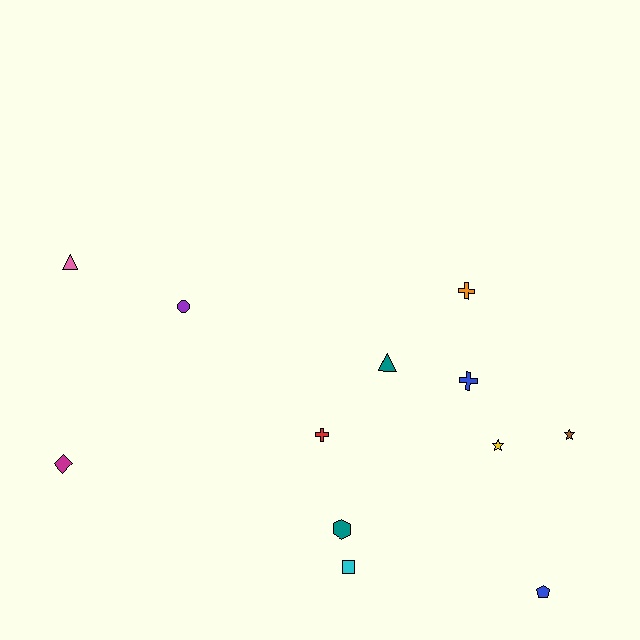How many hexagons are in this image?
There is 1 hexagon.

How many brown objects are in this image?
There is 1 brown object.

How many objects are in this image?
There are 12 objects.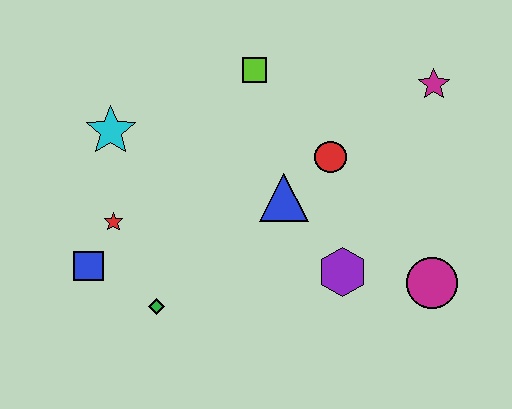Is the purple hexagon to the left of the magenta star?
Yes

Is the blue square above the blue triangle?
No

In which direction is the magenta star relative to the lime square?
The magenta star is to the right of the lime square.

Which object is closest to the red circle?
The blue triangle is closest to the red circle.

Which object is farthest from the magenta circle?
The cyan star is farthest from the magenta circle.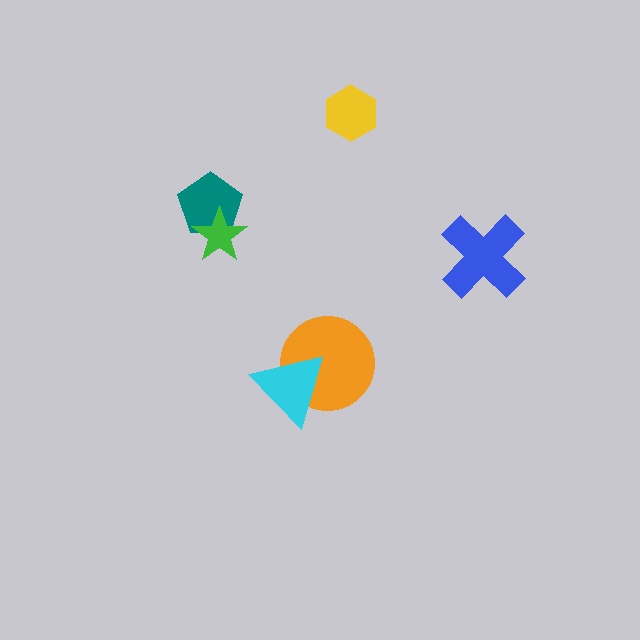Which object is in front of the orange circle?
The cyan triangle is in front of the orange circle.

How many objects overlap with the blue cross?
0 objects overlap with the blue cross.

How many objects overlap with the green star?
1 object overlaps with the green star.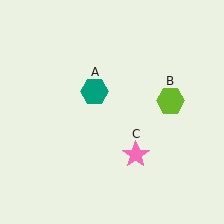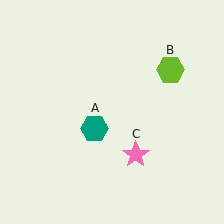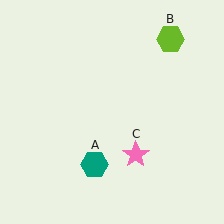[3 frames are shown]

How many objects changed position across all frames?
2 objects changed position: teal hexagon (object A), lime hexagon (object B).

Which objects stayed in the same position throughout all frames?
Pink star (object C) remained stationary.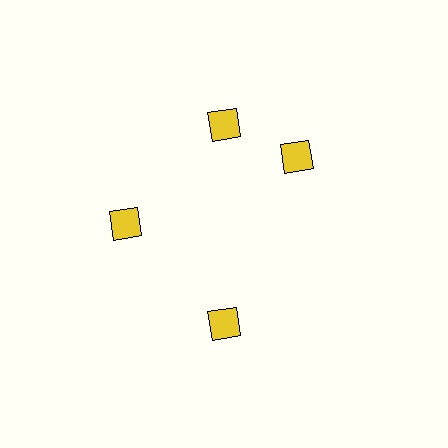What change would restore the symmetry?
The symmetry would be restored by rotating it back into even spacing with its neighbors so that all 4 diamonds sit at equal angles and equal distance from the center.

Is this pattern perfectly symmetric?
No. The 4 yellow diamonds are arranged in a ring, but one element near the 3 o'clock position is rotated out of alignment along the ring, breaking the 4-fold rotational symmetry.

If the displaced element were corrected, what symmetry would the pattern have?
It would have 4-fold rotational symmetry — the pattern would map onto itself every 90 degrees.